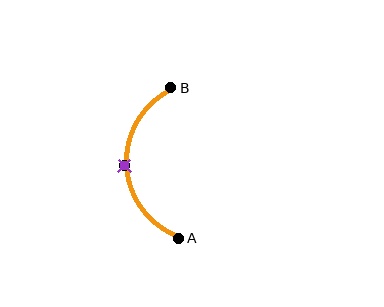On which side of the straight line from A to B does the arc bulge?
The arc bulges to the left of the straight line connecting A and B.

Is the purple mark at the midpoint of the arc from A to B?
Yes. The purple mark lies on the arc at equal arc-length from both A and B — it is the arc midpoint.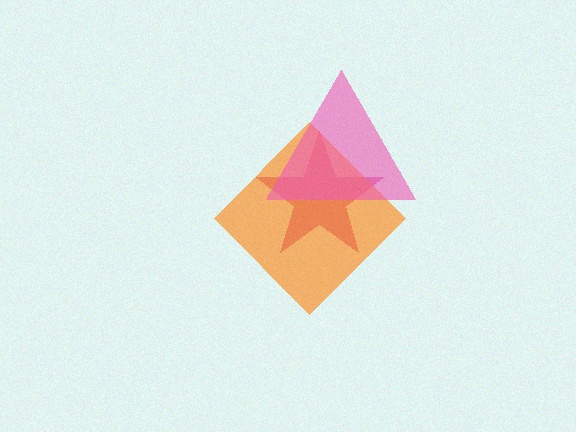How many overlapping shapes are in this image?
There are 3 overlapping shapes in the image.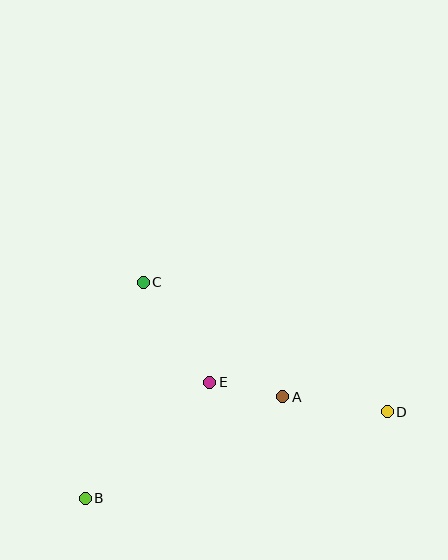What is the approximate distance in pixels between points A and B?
The distance between A and B is approximately 222 pixels.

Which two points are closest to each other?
Points A and E are closest to each other.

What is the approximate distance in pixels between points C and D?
The distance between C and D is approximately 276 pixels.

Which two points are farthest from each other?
Points B and D are farthest from each other.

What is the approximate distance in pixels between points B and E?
The distance between B and E is approximately 170 pixels.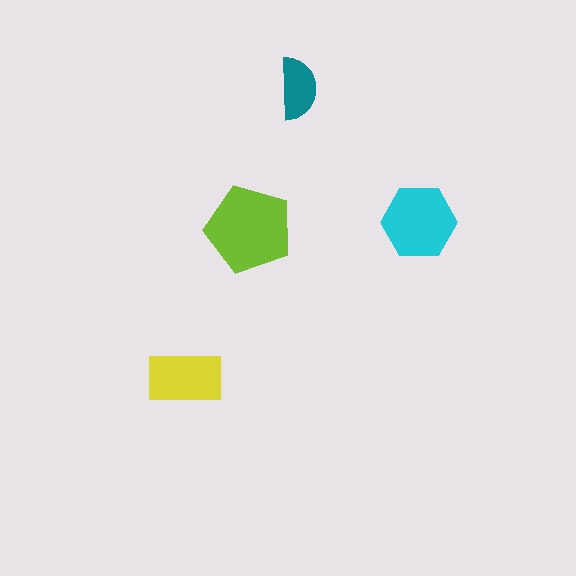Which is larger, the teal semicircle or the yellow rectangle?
The yellow rectangle.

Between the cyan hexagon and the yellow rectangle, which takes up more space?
The cyan hexagon.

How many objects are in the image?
There are 4 objects in the image.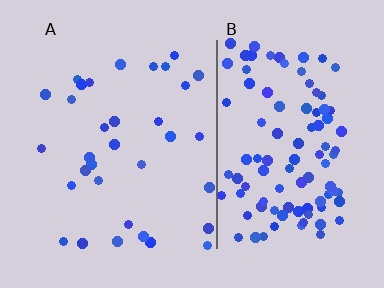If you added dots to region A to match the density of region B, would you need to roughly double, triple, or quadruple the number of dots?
Approximately triple.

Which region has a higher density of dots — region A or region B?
B (the right).